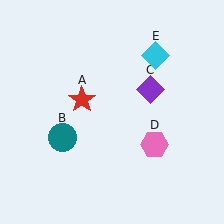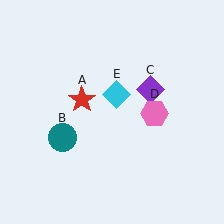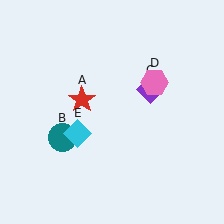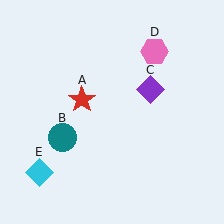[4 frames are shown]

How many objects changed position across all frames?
2 objects changed position: pink hexagon (object D), cyan diamond (object E).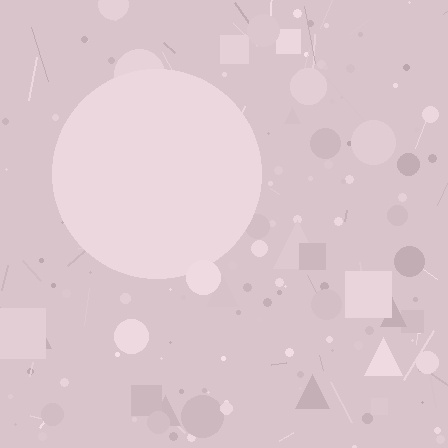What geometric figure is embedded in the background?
A circle is embedded in the background.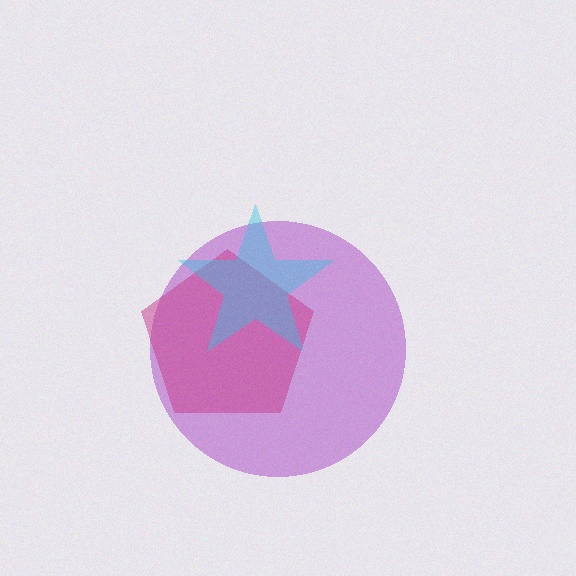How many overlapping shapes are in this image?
There are 3 overlapping shapes in the image.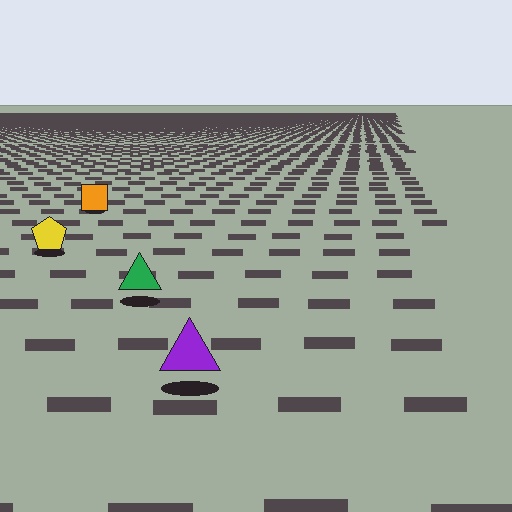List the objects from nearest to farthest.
From nearest to farthest: the purple triangle, the green triangle, the yellow pentagon, the orange square.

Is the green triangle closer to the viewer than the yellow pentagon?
Yes. The green triangle is closer — you can tell from the texture gradient: the ground texture is coarser near it.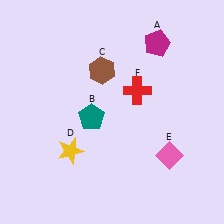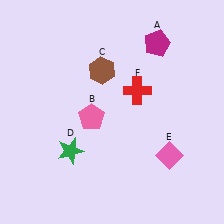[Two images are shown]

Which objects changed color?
B changed from teal to pink. D changed from yellow to green.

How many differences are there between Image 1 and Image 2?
There are 2 differences between the two images.